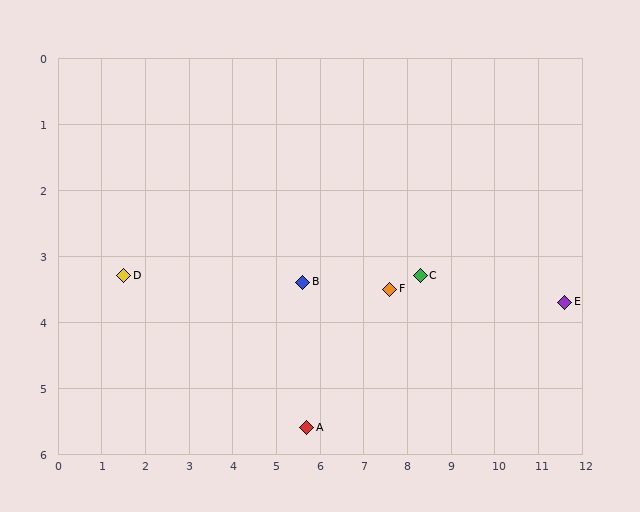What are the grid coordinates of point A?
Point A is at approximately (5.7, 5.6).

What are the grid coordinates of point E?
Point E is at approximately (11.6, 3.7).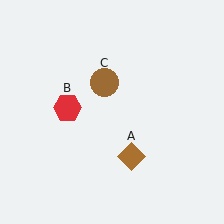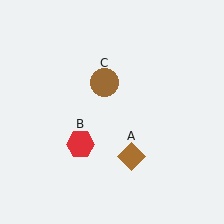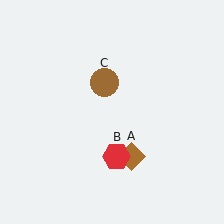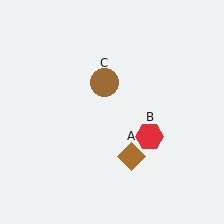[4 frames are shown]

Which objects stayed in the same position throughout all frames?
Brown diamond (object A) and brown circle (object C) remained stationary.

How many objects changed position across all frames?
1 object changed position: red hexagon (object B).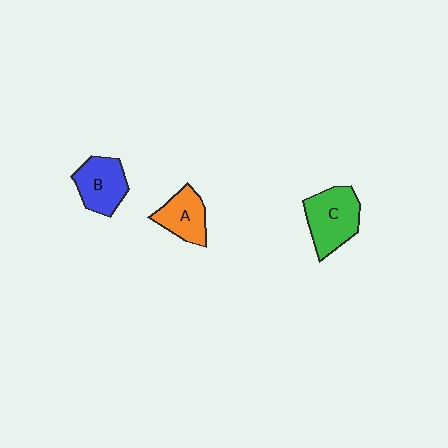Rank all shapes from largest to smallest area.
From largest to smallest: C (green), B (blue), A (orange).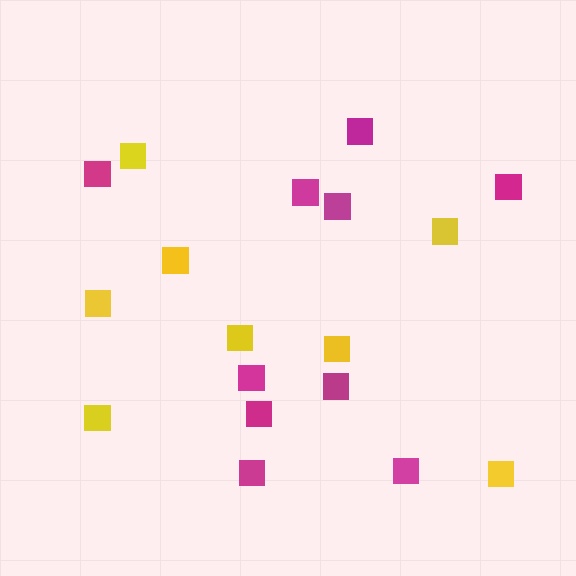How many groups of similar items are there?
There are 2 groups: one group of yellow squares (8) and one group of magenta squares (10).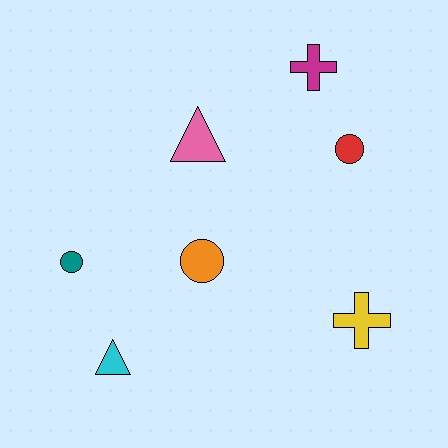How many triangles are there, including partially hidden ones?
There are 2 triangles.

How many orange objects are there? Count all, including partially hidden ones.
There is 1 orange object.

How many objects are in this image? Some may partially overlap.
There are 7 objects.